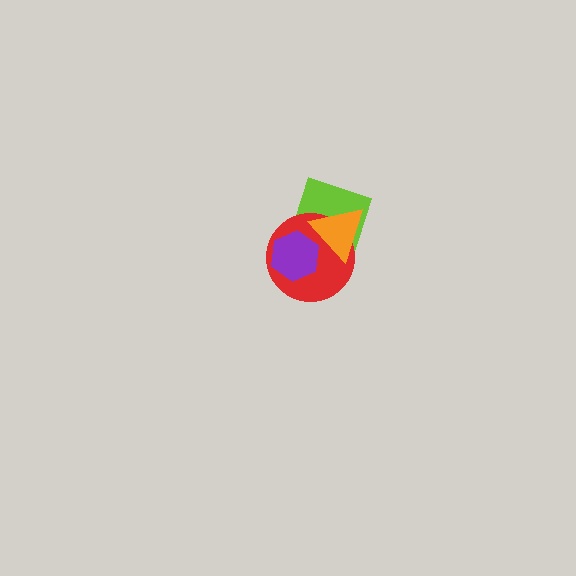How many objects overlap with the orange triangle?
3 objects overlap with the orange triangle.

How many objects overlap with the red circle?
3 objects overlap with the red circle.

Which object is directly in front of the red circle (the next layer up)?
The purple hexagon is directly in front of the red circle.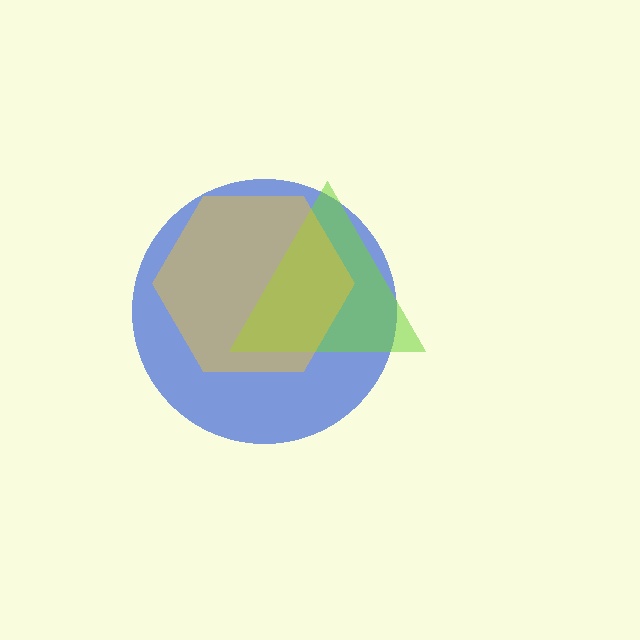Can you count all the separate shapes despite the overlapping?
Yes, there are 3 separate shapes.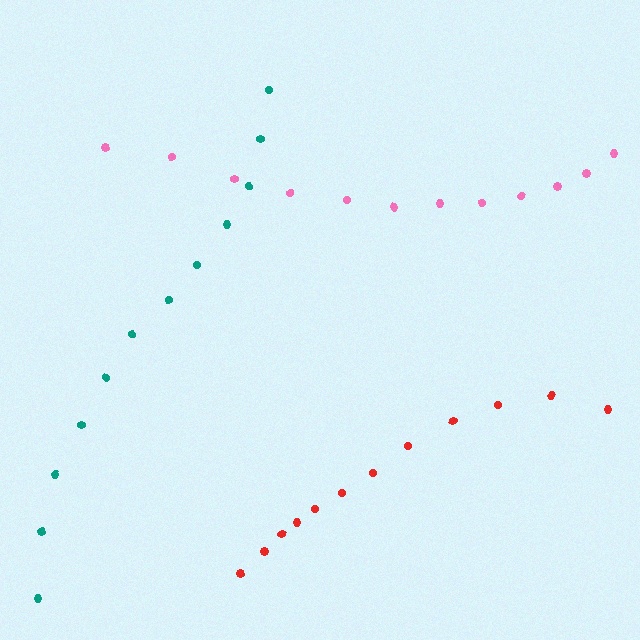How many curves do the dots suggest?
There are 3 distinct paths.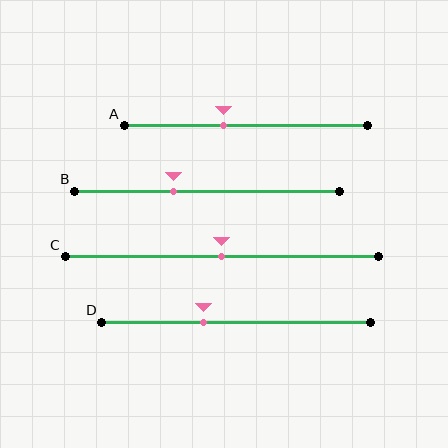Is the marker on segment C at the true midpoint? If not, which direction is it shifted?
Yes, the marker on segment C is at the true midpoint.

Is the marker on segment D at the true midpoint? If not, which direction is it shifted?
No, the marker on segment D is shifted to the left by about 12% of the segment length.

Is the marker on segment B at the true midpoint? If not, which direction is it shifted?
No, the marker on segment B is shifted to the left by about 13% of the segment length.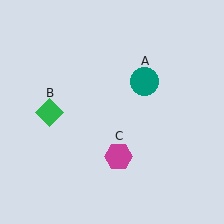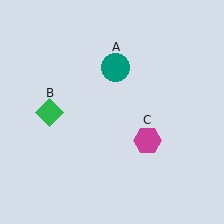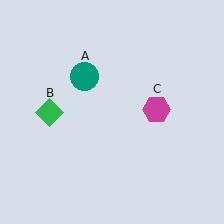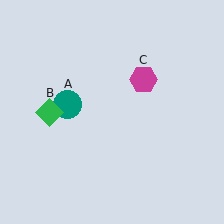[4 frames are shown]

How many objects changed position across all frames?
2 objects changed position: teal circle (object A), magenta hexagon (object C).